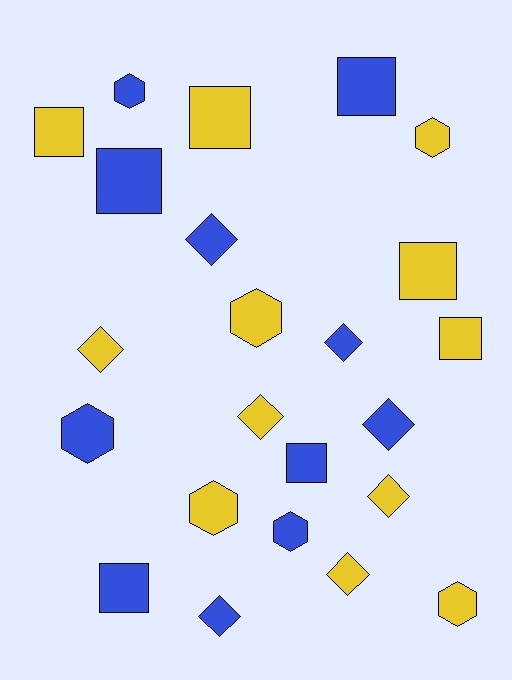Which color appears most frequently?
Yellow, with 12 objects.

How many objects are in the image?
There are 23 objects.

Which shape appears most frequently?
Square, with 8 objects.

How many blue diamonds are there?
There are 4 blue diamonds.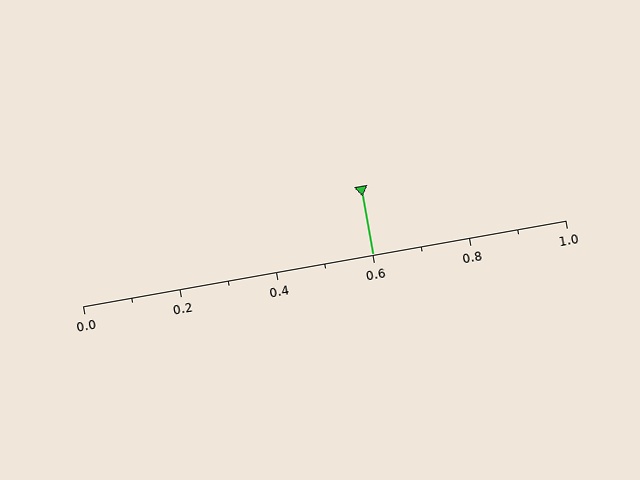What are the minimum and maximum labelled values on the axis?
The axis runs from 0.0 to 1.0.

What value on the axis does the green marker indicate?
The marker indicates approximately 0.6.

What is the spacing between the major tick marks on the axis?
The major ticks are spaced 0.2 apart.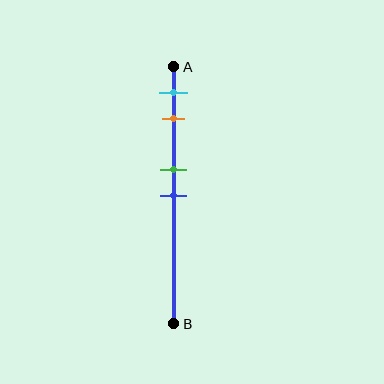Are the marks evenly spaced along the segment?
No, the marks are not evenly spaced.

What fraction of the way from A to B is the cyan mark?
The cyan mark is approximately 10% (0.1) of the way from A to B.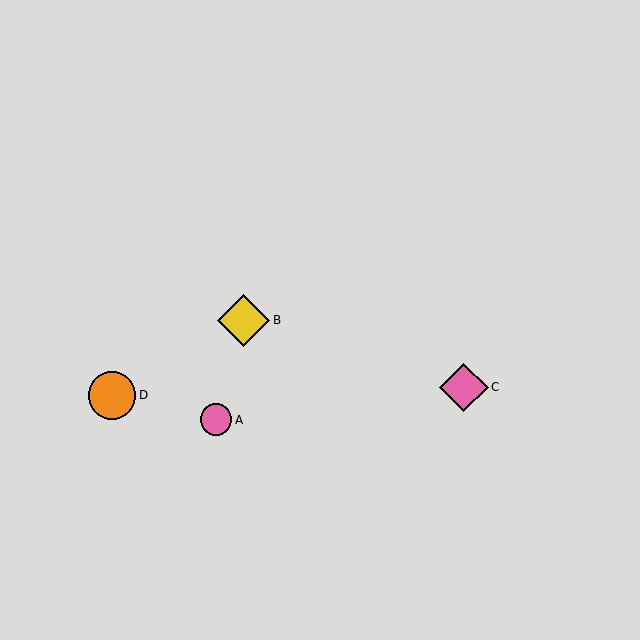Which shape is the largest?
The yellow diamond (labeled B) is the largest.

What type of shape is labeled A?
Shape A is a pink circle.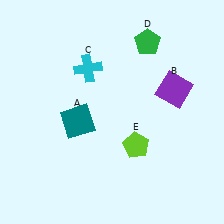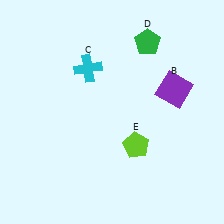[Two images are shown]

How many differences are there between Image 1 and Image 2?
There is 1 difference between the two images.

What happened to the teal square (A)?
The teal square (A) was removed in Image 2. It was in the bottom-left area of Image 1.